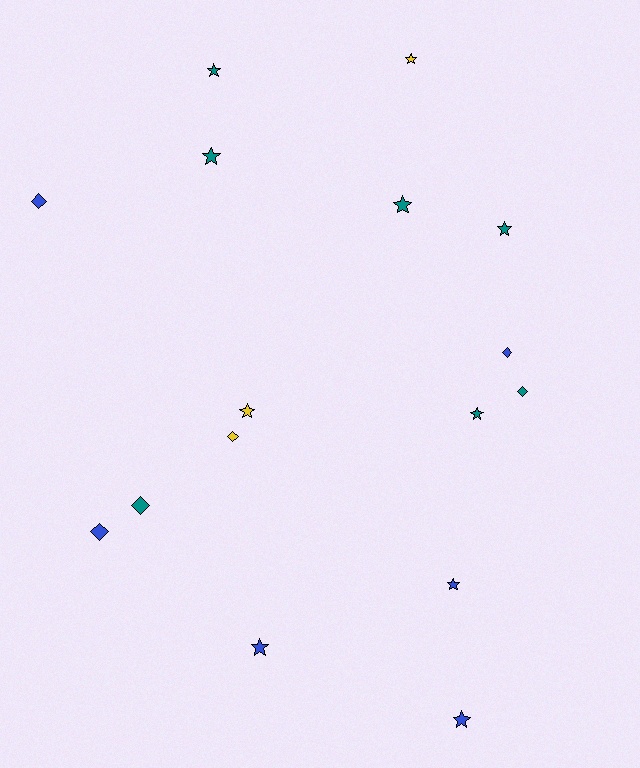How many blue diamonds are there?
There are 3 blue diamonds.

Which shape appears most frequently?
Star, with 10 objects.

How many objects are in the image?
There are 16 objects.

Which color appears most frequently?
Teal, with 7 objects.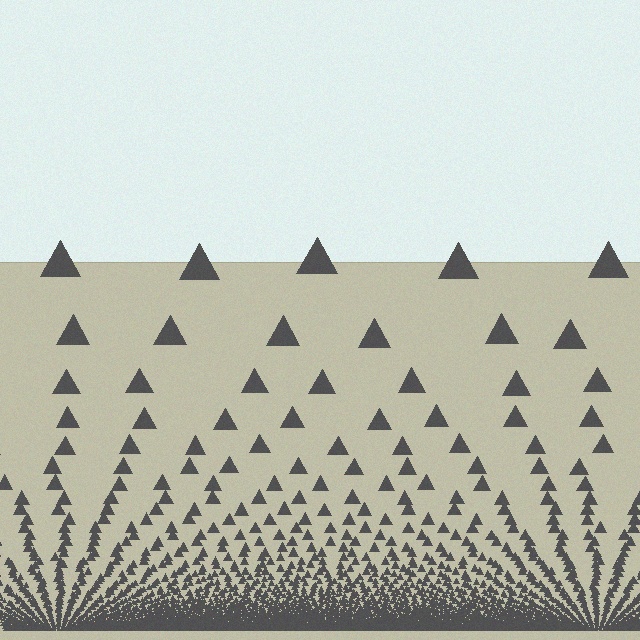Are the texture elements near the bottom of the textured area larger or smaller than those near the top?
Smaller. The gradient is inverted — elements near the bottom are smaller and denser.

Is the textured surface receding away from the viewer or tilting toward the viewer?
The surface appears to tilt toward the viewer. Texture elements get larger and sparser toward the top.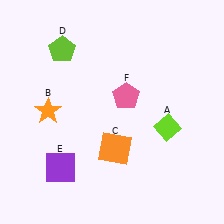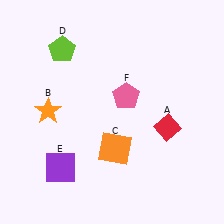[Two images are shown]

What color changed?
The diamond (A) changed from lime in Image 1 to red in Image 2.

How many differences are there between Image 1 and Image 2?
There is 1 difference between the two images.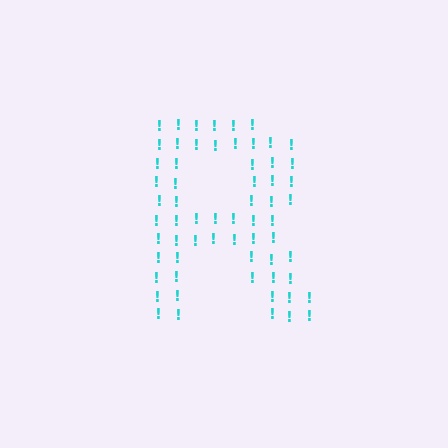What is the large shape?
The large shape is the letter R.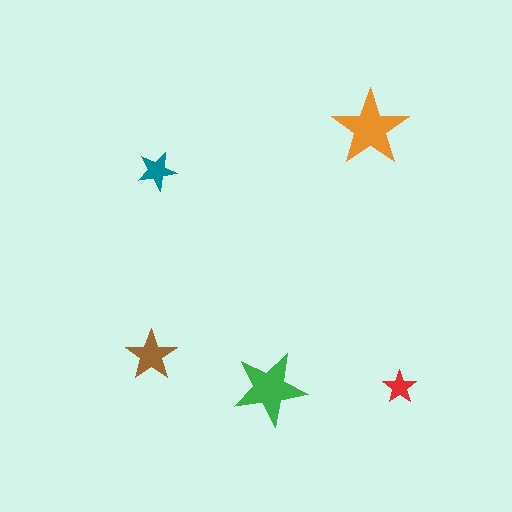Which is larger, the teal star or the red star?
The teal one.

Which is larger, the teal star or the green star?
The green one.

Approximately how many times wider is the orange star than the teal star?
About 2 times wider.